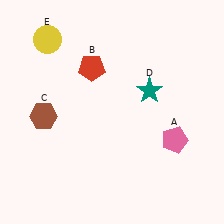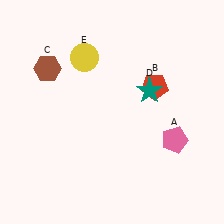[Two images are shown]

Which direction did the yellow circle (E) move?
The yellow circle (E) moved right.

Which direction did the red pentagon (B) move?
The red pentagon (B) moved right.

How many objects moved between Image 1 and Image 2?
3 objects moved between the two images.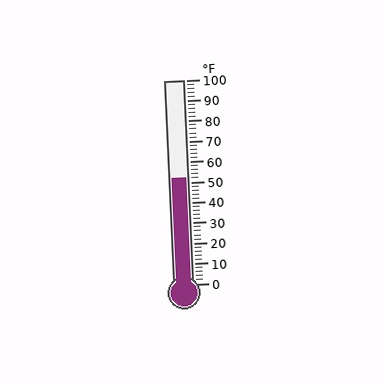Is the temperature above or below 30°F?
The temperature is above 30°F.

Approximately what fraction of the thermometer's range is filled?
The thermometer is filled to approximately 50% of its range.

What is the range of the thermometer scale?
The thermometer scale ranges from 0°F to 100°F.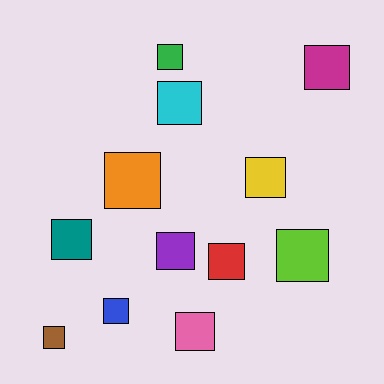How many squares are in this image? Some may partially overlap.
There are 12 squares.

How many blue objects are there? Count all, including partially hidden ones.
There is 1 blue object.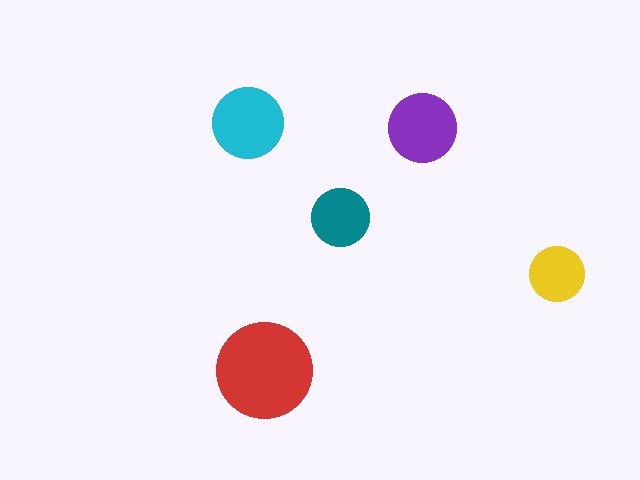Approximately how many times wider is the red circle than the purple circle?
About 1.5 times wider.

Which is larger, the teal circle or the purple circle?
The purple one.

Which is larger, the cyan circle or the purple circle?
The cyan one.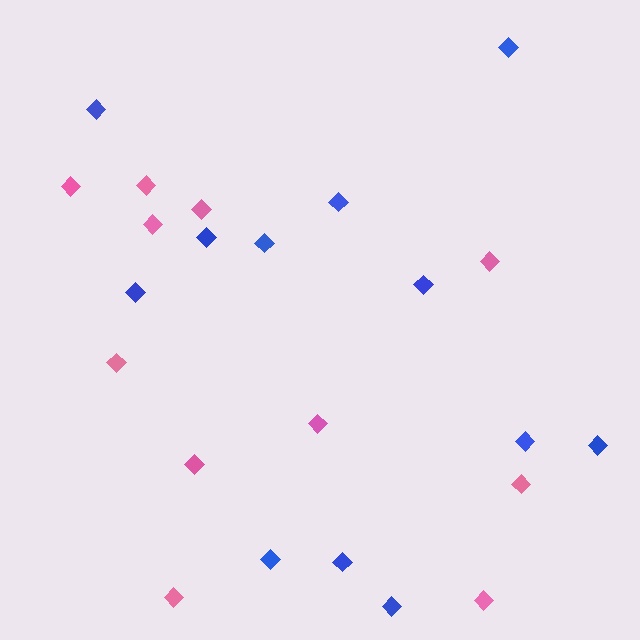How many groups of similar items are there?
There are 2 groups: one group of pink diamonds (11) and one group of blue diamonds (12).